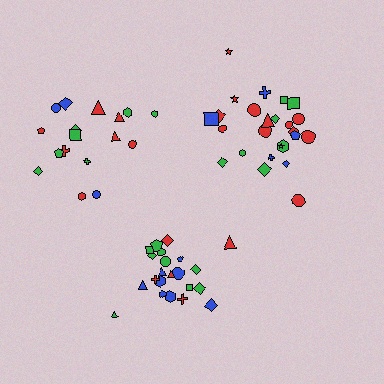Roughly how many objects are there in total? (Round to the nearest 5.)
Roughly 65 objects in total.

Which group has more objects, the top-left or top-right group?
The top-right group.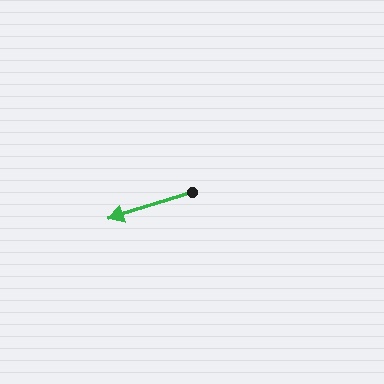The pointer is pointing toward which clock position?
Roughly 8 o'clock.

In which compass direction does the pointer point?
West.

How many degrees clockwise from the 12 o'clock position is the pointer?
Approximately 252 degrees.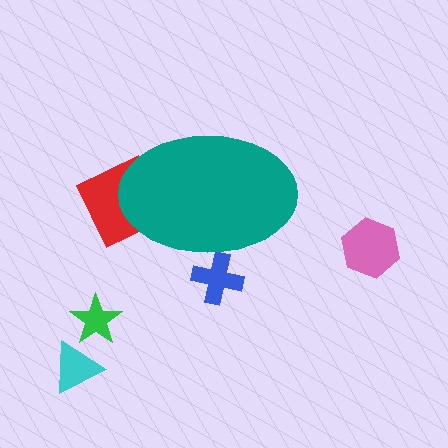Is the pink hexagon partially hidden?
No, the pink hexagon is fully visible.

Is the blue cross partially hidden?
Yes, the blue cross is partially hidden behind the teal ellipse.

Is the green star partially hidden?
No, the green star is fully visible.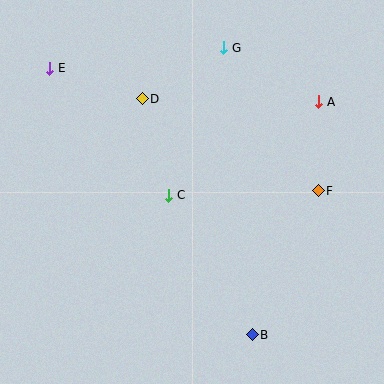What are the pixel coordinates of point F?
Point F is at (318, 191).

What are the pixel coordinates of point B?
Point B is at (252, 335).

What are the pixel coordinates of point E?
Point E is at (50, 68).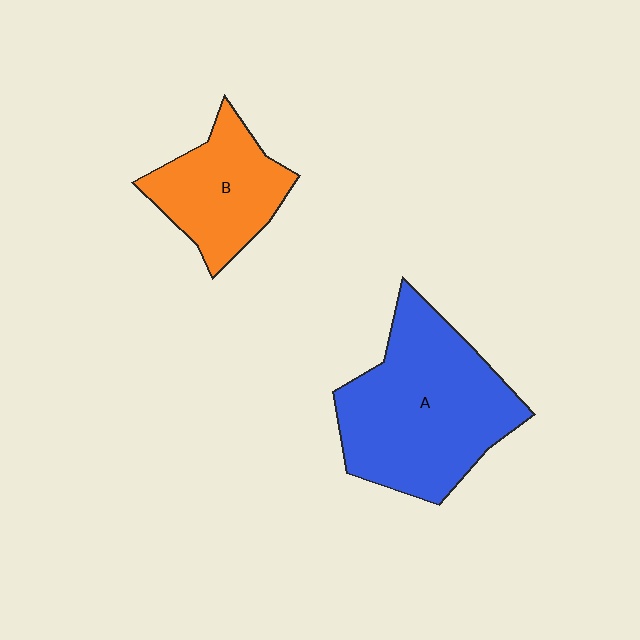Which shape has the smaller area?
Shape B (orange).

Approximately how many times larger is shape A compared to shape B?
Approximately 1.8 times.